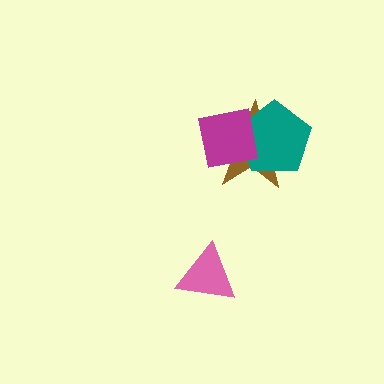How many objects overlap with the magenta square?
2 objects overlap with the magenta square.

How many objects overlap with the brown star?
2 objects overlap with the brown star.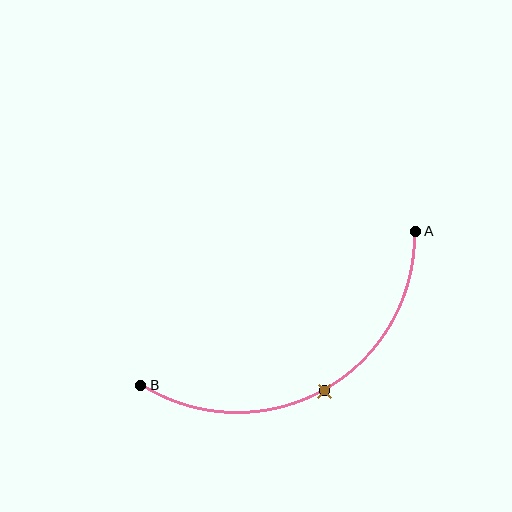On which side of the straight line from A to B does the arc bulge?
The arc bulges below the straight line connecting A and B.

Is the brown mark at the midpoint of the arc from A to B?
Yes. The brown mark lies on the arc at equal arc-length from both A and B — it is the arc midpoint.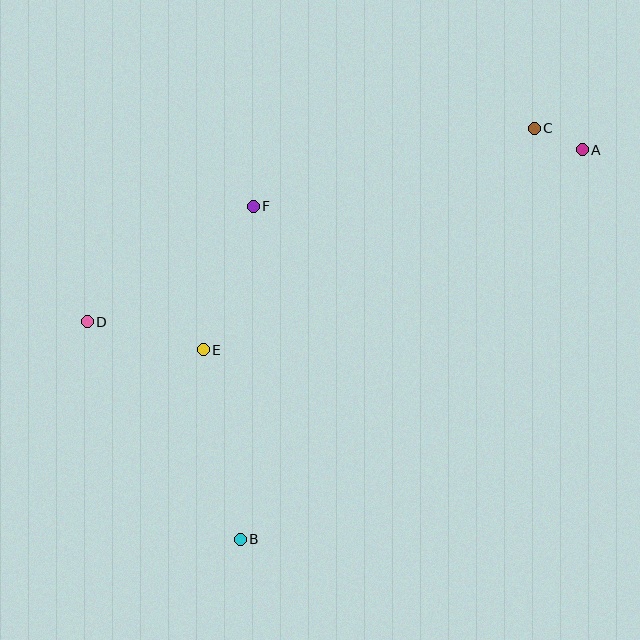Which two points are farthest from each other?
Points A and D are farthest from each other.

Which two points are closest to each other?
Points A and C are closest to each other.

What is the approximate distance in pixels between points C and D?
The distance between C and D is approximately 487 pixels.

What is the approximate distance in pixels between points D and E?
The distance between D and E is approximately 119 pixels.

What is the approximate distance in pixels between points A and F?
The distance between A and F is approximately 334 pixels.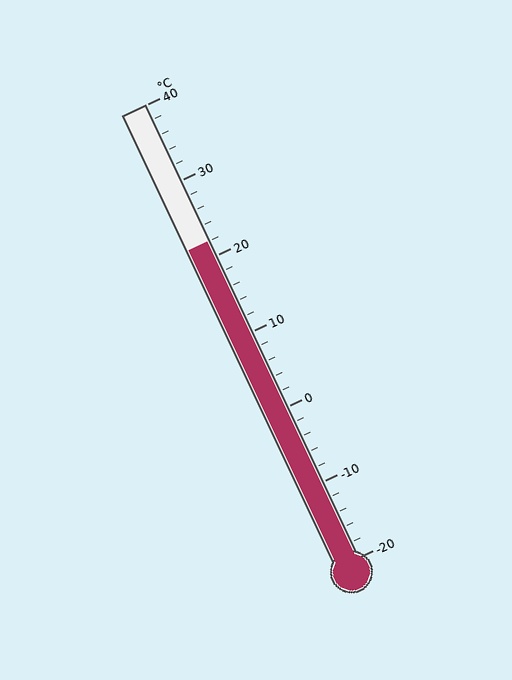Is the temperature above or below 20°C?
The temperature is above 20°C.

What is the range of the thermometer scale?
The thermometer scale ranges from -20°C to 40°C.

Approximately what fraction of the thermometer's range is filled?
The thermometer is filled to approximately 70% of its range.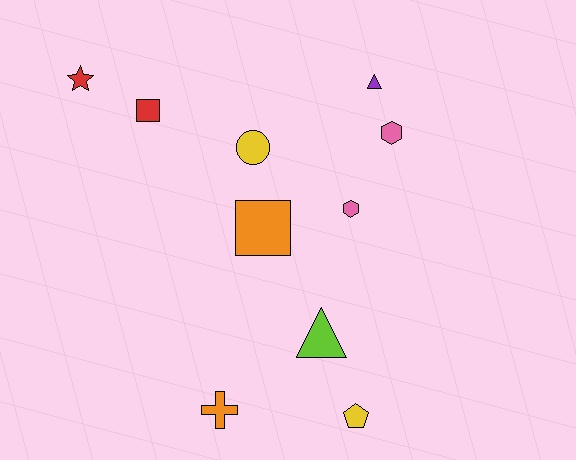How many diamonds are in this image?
There are no diamonds.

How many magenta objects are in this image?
There are no magenta objects.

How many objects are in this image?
There are 10 objects.